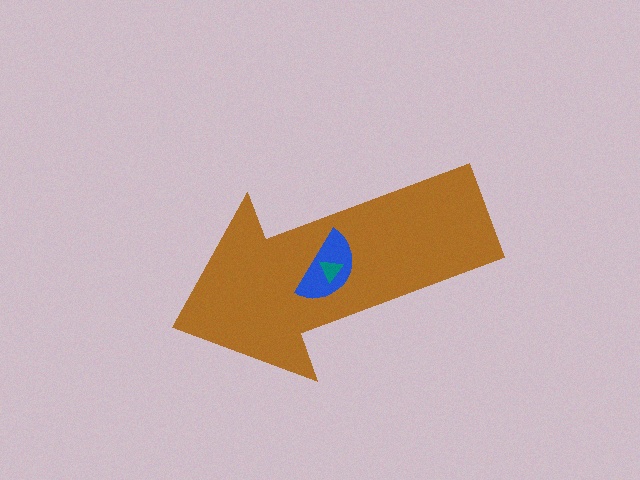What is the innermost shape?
The teal triangle.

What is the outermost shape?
The brown arrow.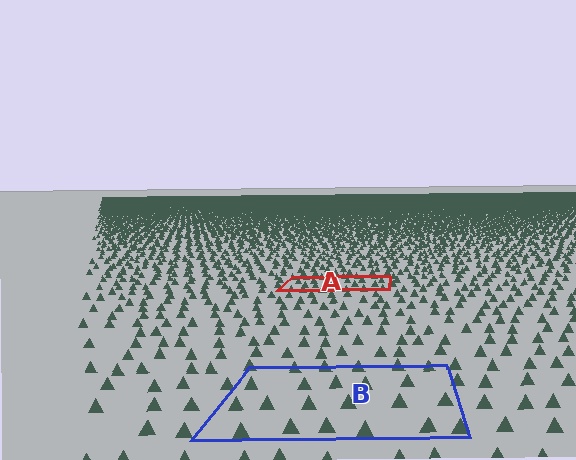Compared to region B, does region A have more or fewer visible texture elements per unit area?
Region A has more texture elements per unit area — they are packed more densely because it is farther away.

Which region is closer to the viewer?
Region B is closer. The texture elements there are larger and more spread out.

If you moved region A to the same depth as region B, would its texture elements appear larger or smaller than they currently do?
They would appear larger. At a closer depth, the same texture elements are projected at a bigger on-screen size.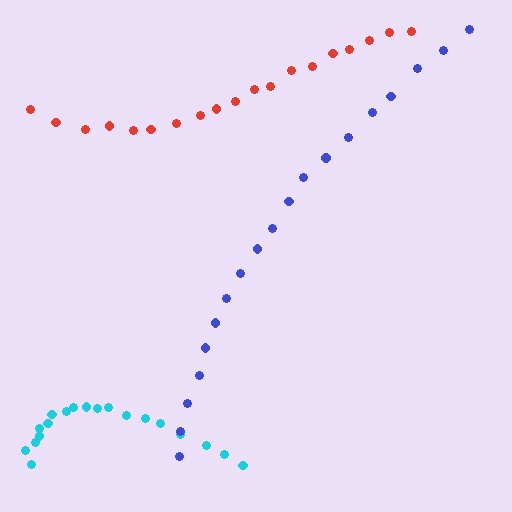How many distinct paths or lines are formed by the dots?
There are 3 distinct paths.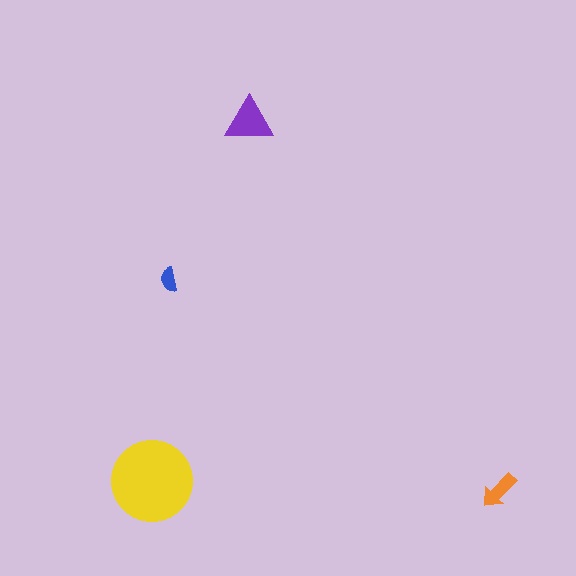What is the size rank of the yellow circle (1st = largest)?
1st.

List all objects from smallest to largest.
The blue semicircle, the orange arrow, the purple triangle, the yellow circle.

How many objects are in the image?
There are 4 objects in the image.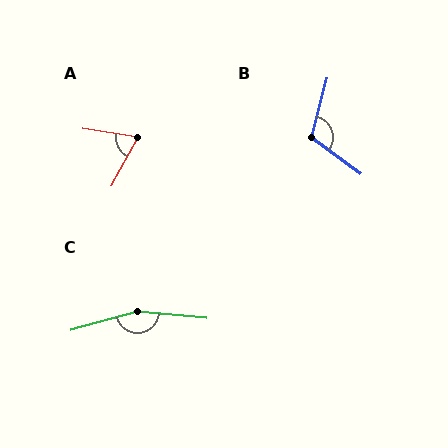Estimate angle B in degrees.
Approximately 112 degrees.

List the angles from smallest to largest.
A (70°), B (112°), C (159°).